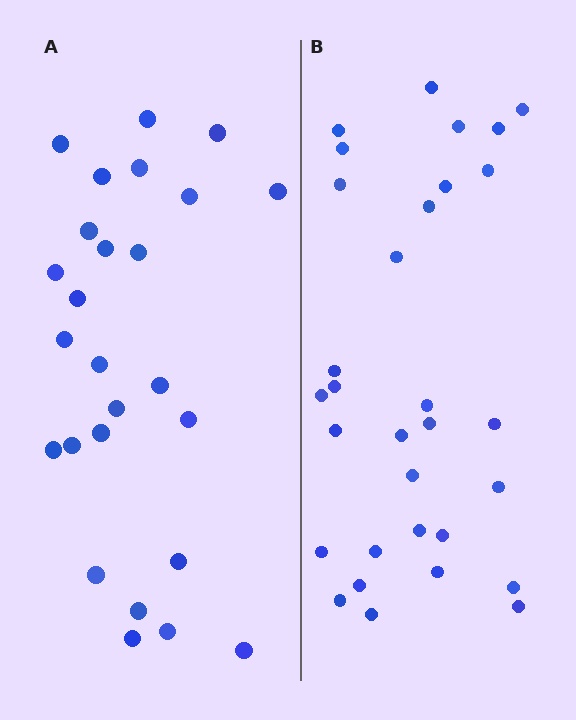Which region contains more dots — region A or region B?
Region B (the right region) has more dots.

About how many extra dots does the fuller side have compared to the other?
Region B has about 5 more dots than region A.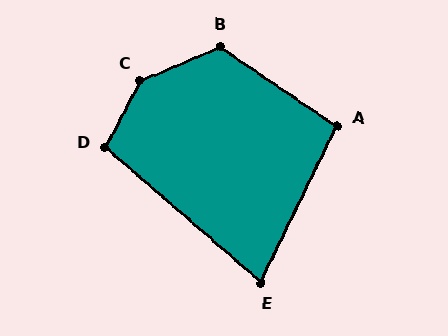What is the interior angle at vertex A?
Approximately 98 degrees (obtuse).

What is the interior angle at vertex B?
Approximately 123 degrees (obtuse).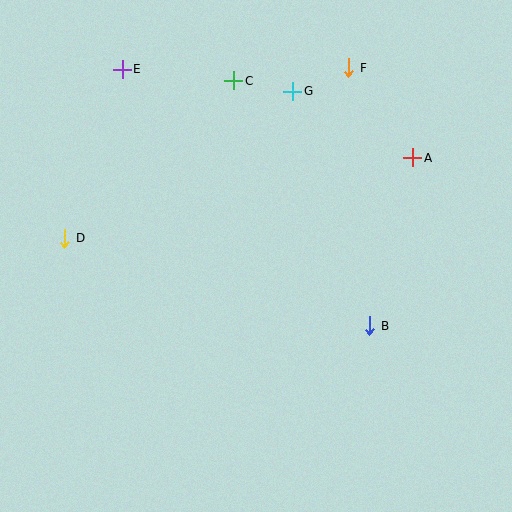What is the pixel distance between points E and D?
The distance between E and D is 179 pixels.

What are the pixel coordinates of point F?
Point F is at (349, 68).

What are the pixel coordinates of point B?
Point B is at (370, 326).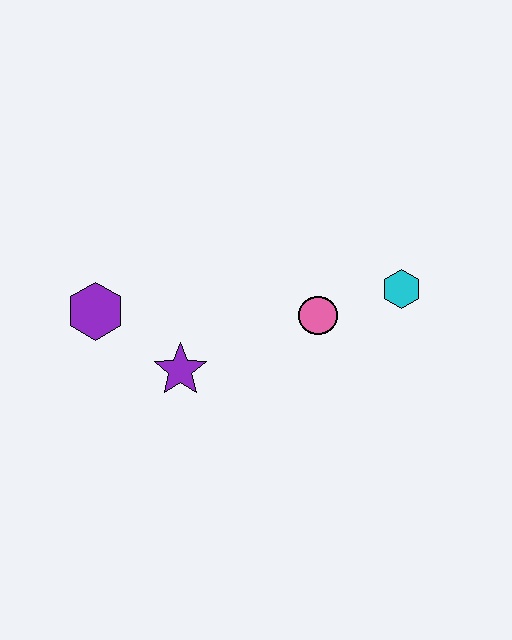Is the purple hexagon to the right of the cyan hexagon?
No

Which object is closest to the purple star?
The purple hexagon is closest to the purple star.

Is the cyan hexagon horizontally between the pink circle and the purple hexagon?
No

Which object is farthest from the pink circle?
The purple hexagon is farthest from the pink circle.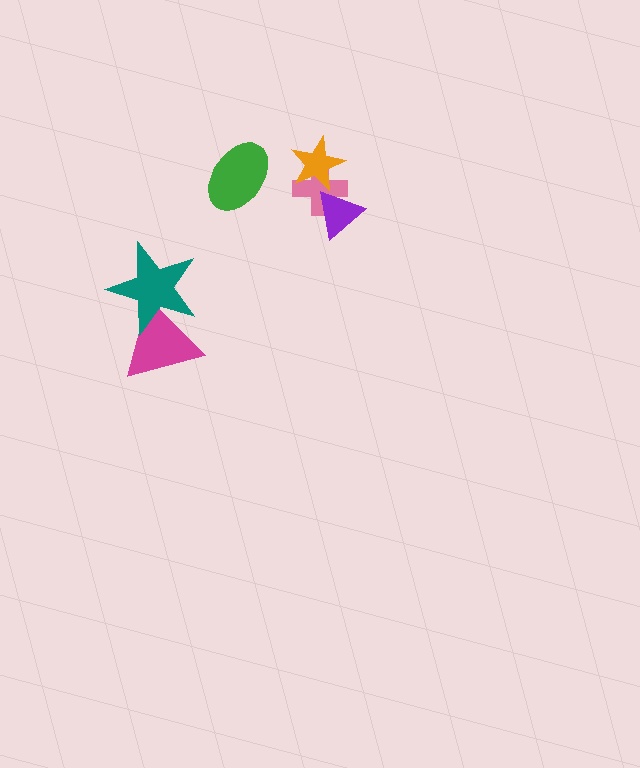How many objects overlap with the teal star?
1 object overlaps with the teal star.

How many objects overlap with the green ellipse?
0 objects overlap with the green ellipse.